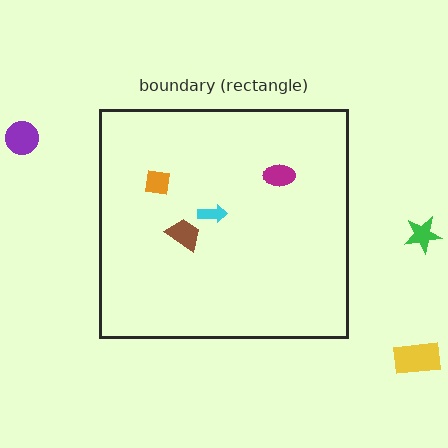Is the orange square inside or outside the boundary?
Inside.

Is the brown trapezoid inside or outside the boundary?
Inside.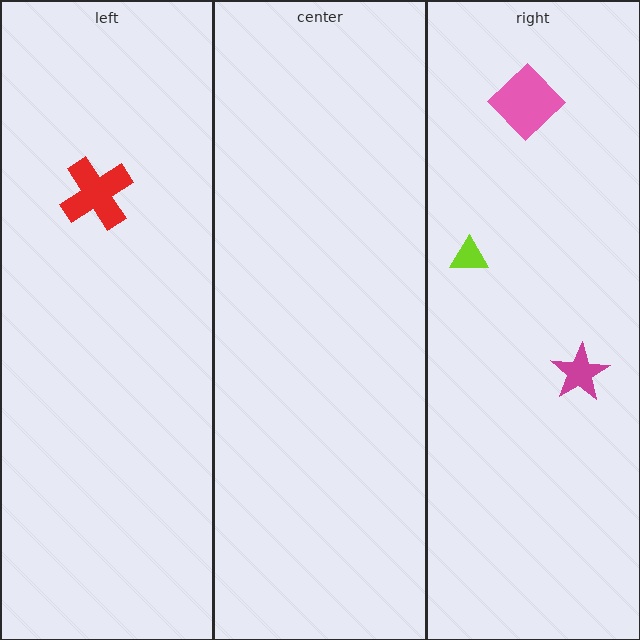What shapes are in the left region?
The red cross.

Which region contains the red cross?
The left region.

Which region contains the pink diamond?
The right region.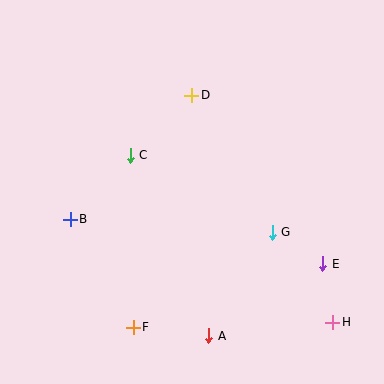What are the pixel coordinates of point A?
Point A is at (209, 336).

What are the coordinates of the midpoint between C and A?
The midpoint between C and A is at (169, 245).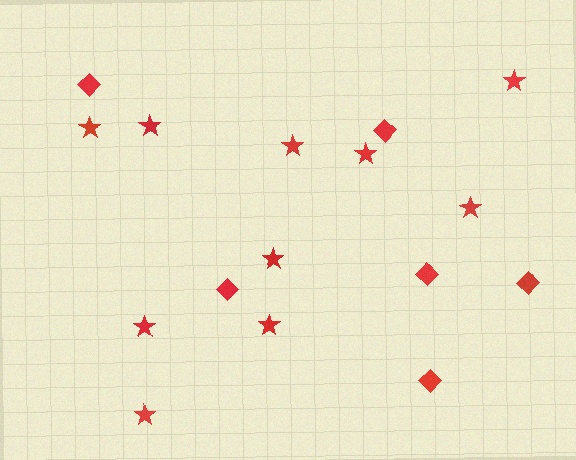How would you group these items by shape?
There are 2 groups: one group of stars (10) and one group of diamonds (6).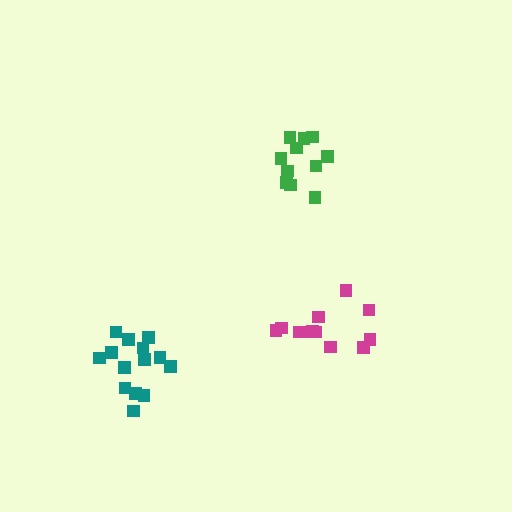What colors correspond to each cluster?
The clusters are colored: magenta, teal, green.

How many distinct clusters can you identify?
There are 3 distinct clusters.